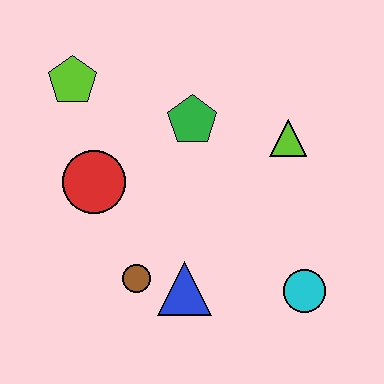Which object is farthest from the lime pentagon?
The cyan circle is farthest from the lime pentagon.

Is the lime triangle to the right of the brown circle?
Yes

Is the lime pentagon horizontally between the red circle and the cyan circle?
No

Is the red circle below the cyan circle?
No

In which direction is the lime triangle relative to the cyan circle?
The lime triangle is above the cyan circle.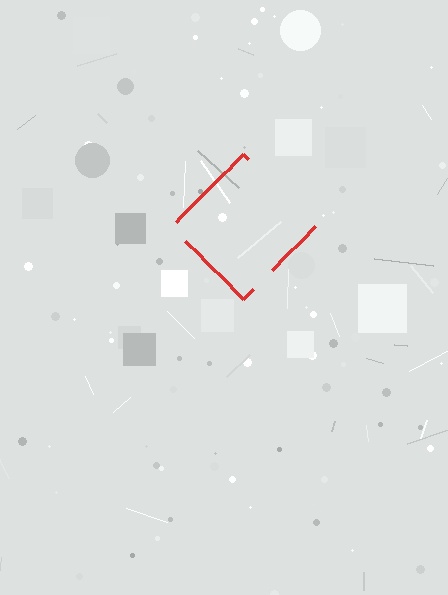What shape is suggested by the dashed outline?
The dashed outline suggests a diamond.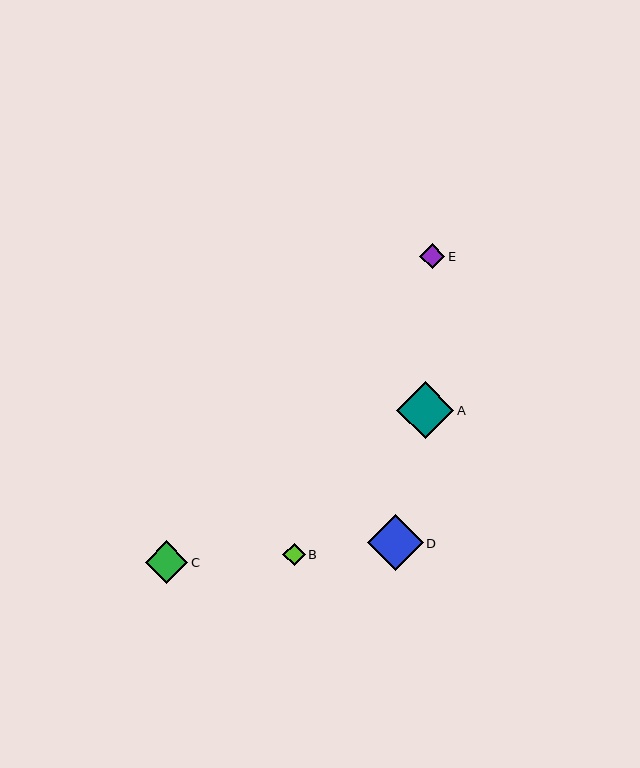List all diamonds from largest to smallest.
From largest to smallest: A, D, C, E, B.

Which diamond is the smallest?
Diamond B is the smallest with a size of approximately 22 pixels.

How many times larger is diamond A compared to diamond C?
Diamond A is approximately 1.3 times the size of diamond C.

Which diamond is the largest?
Diamond A is the largest with a size of approximately 57 pixels.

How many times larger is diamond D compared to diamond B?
Diamond D is approximately 2.5 times the size of diamond B.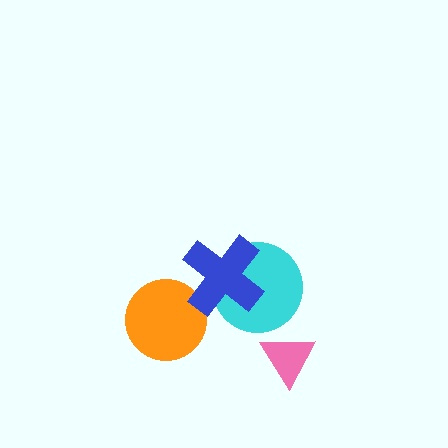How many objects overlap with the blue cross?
2 objects overlap with the blue cross.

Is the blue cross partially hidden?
No, no other shape covers it.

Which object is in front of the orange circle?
The blue cross is in front of the orange circle.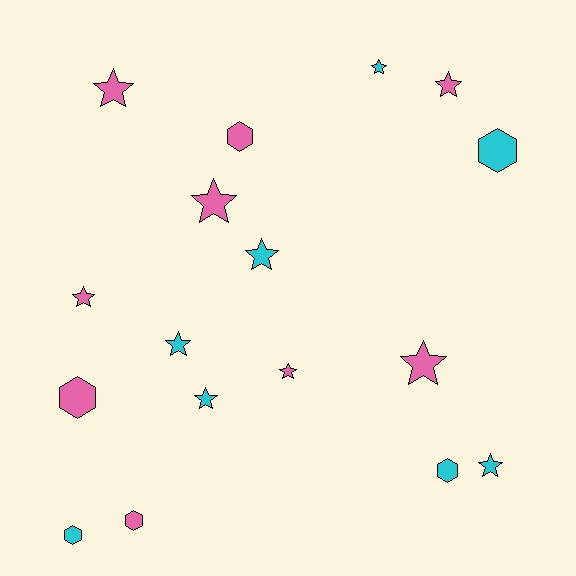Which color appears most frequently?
Pink, with 9 objects.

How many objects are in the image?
There are 17 objects.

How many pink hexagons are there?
There are 3 pink hexagons.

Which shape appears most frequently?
Star, with 11 objects.